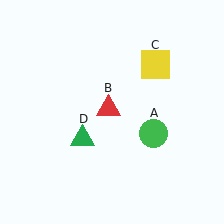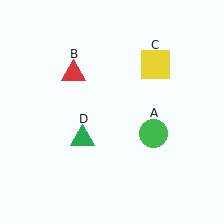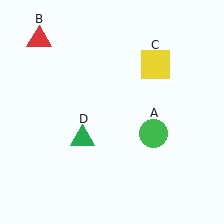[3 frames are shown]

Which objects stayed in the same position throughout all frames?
Green circle (object A) and yellow square (object C) and green triangle (object D) remained stationary.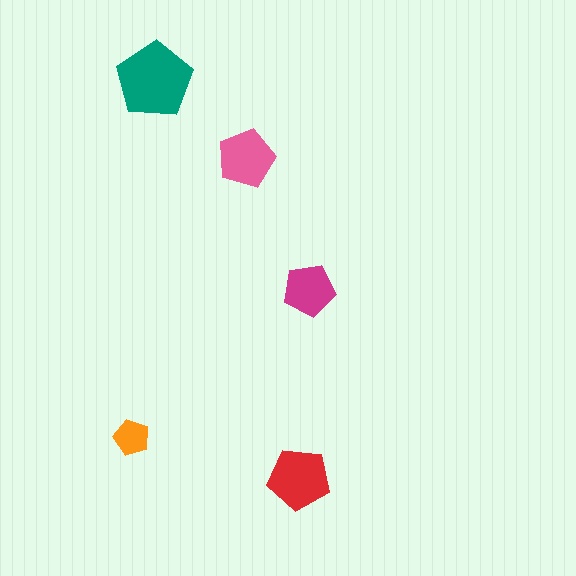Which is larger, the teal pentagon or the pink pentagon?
The teal one.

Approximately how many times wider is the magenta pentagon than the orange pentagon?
About 1.5 times wider.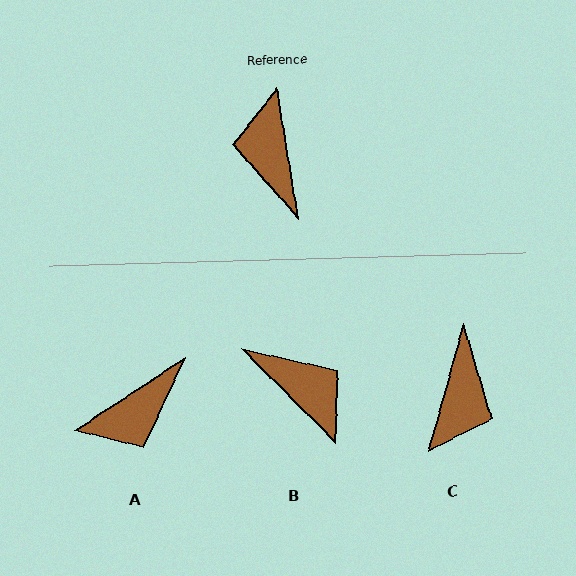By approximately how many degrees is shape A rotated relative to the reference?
Approximately 114 degrees counter-clockwise.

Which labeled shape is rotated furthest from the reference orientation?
C, about 155 degrees away.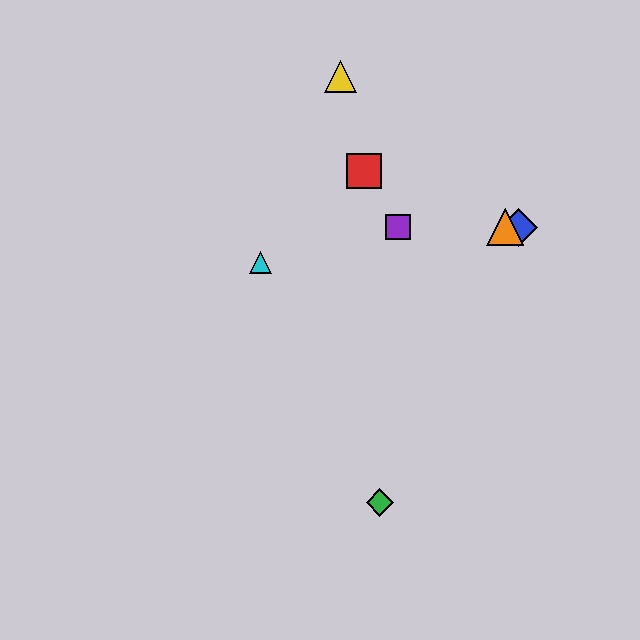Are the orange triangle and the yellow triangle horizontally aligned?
No, the orange triangle is at y≈227 and the yellow triangle is at y≈77.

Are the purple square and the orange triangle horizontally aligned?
Yes, both are at y≈227.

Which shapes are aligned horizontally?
The blue diamond, the purple square, the orange triangle are aligned horizontally.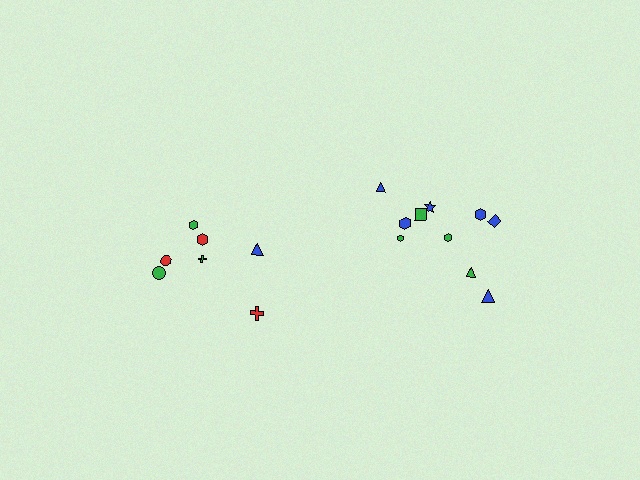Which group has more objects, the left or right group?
The right group.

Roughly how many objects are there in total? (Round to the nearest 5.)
Roughly 15 objects in total.